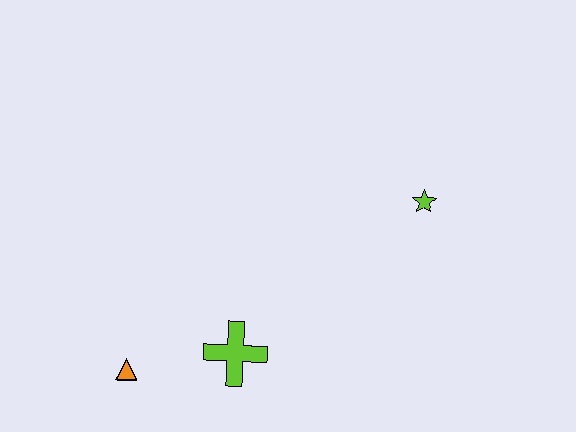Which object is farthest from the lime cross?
The lime star is farthest from the lime cross.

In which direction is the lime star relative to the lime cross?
The lime star is to the right of the lime cross.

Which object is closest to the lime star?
The lime cross is closest to the lime star.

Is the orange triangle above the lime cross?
No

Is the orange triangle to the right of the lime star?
No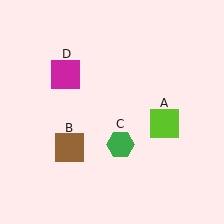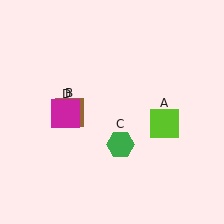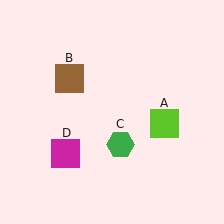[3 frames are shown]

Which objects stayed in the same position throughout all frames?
Lime square (object A) and green hexagon (object C) remained stationary.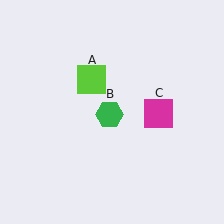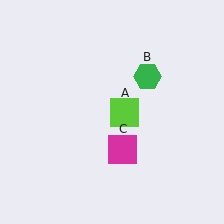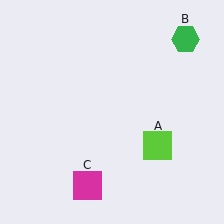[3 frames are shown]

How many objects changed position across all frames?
3 objects changed position: lime square (object A), green hexagon (object B), magenta square (object C).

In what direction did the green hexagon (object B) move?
The green hexagon (object B) moved up and to the right.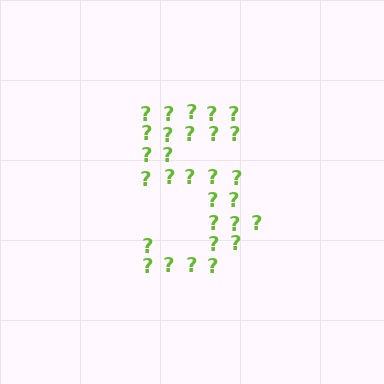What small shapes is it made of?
It is made of small question marks.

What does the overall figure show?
The overall figure shows the digit 5.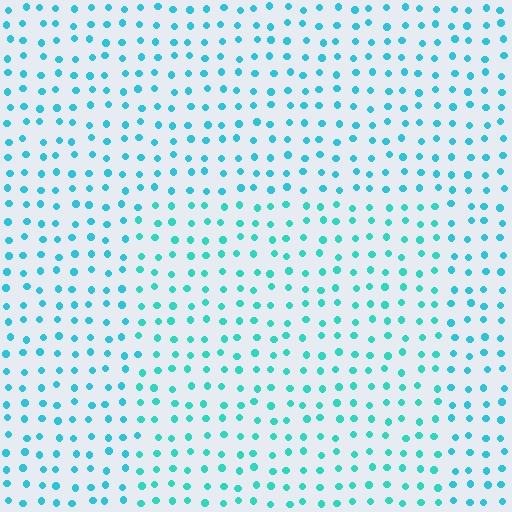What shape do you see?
I see a rectangle.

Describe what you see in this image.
The image is filled with small cyan elements in a uniform arrangement. A rectangle-shaped region is visible where the elements are tinted to a slightly different hue, forming a subtle color boundary.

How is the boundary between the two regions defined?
The boundary is defined purely by a slight shift in hue (about 16 degrees). Spacing, size, and orientation are identical on both sides.